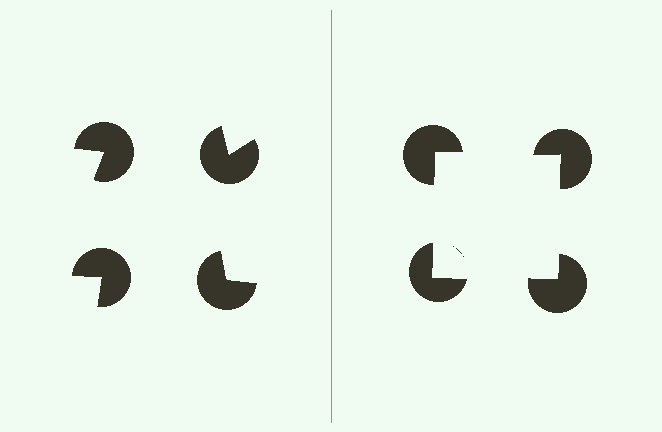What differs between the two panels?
The pac-man discs are positioned identically on both sides; only the wedge orientations differ. On the right they align to a square; on the left they are misaligned.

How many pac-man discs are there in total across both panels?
8 — 4 on each side.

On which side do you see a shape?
An illusory square appears on the right side. On the left side the wedge cuts are rotated, so no coherent shape forms.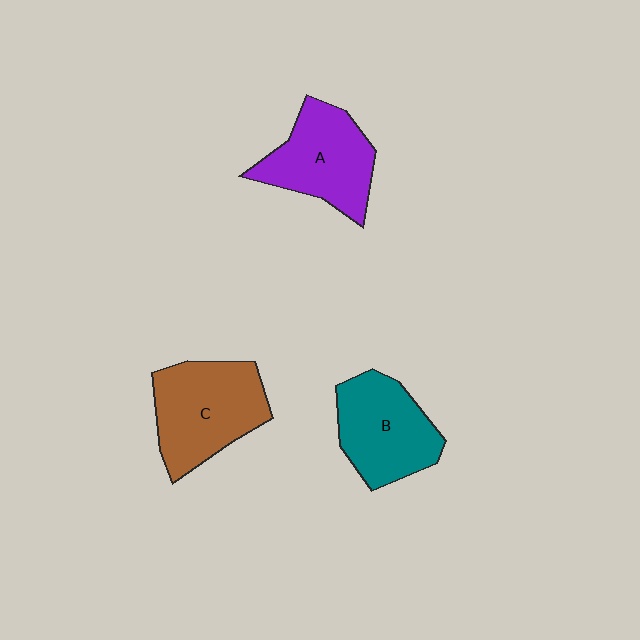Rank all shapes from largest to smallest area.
From largest to smallest: C (brown), A (purple), B (teal).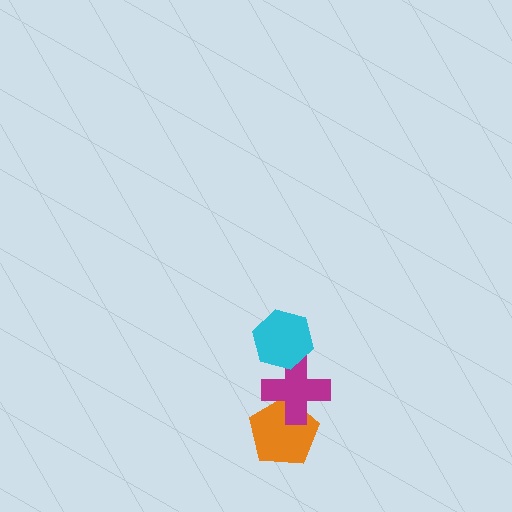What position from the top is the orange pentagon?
The orange pentagon is 3rd from the top.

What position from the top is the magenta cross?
The magenta cross is 2nd from the top.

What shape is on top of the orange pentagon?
The magenta cross is on top of the orange pentagon.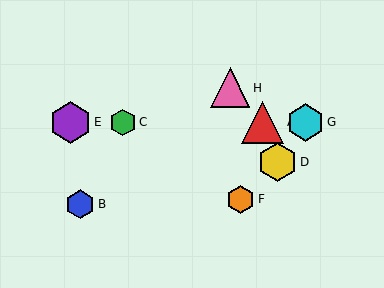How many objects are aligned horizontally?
4 objects (A, C, E, G) are aligned horizontally.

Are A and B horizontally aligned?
No, A is at y≈122 and B is at y≈204.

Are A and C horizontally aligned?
Yes, both are at y≈122.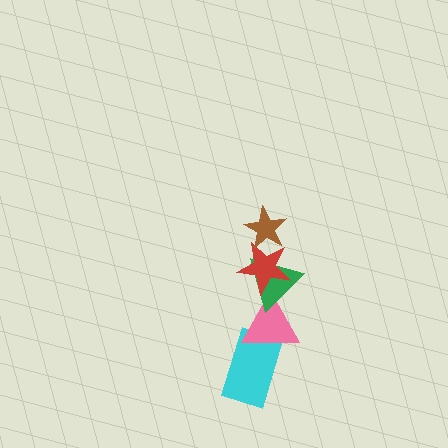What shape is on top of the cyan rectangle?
The pink triangle is on top of the cyan rectangle.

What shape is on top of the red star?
The brown star is on top of the red star.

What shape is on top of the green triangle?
The red star is on top of the green triangle.